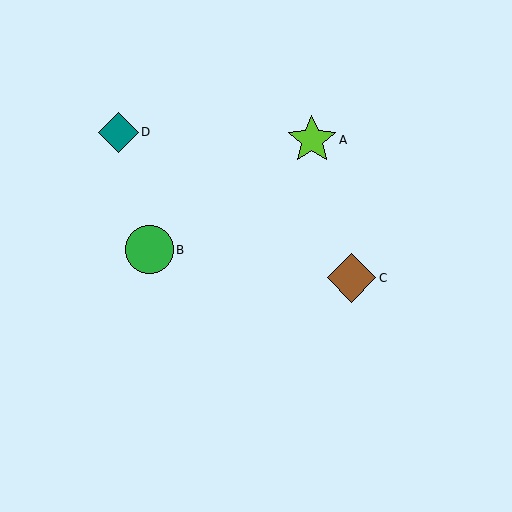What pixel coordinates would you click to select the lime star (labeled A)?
Click at (312, 140) to select the lime star A.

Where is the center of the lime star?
The center of the lime star is at (312, 140).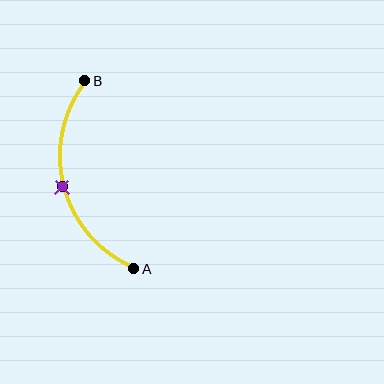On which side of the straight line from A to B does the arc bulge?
The arc bulges to the left of the straight line connecting A and B.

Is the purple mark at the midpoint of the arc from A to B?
Yes. The purple mark lies on the arc at equal arc-length from both A and B — it is the arc midpoint.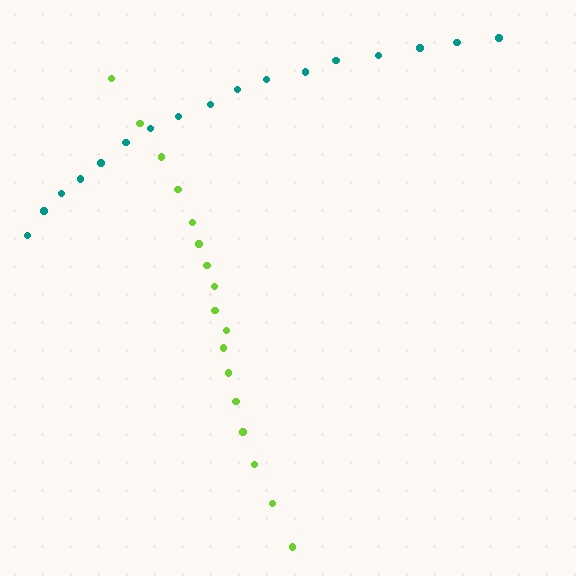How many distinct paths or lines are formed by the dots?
There are 2 distinct paths.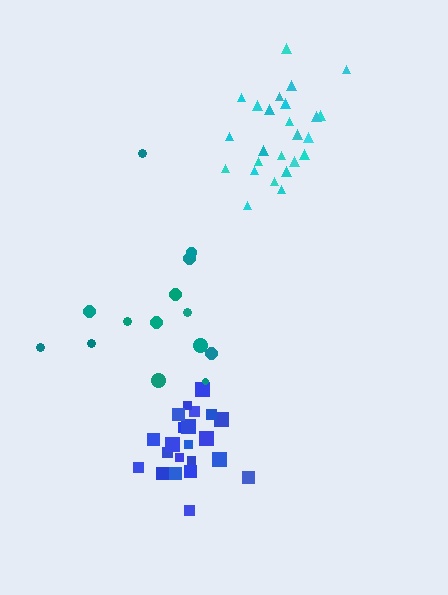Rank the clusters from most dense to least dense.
blue, cyan, teal.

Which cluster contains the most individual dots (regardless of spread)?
Cyan (25).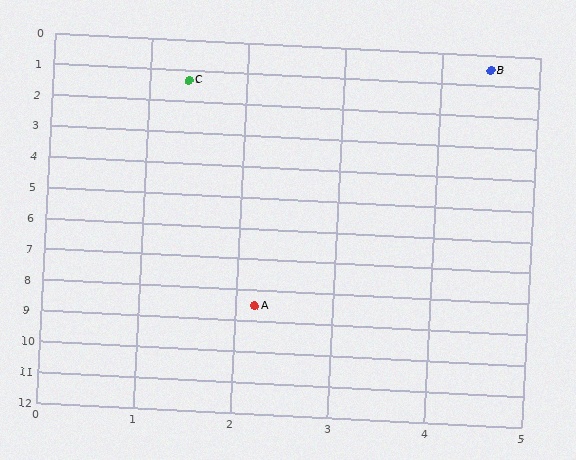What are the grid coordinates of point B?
Point B is at approximately (4.5, 0.5).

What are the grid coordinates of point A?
Point A is at approximately (2.2, 8.5).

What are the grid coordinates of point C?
Point C is at approximately (1.4, 1.3).